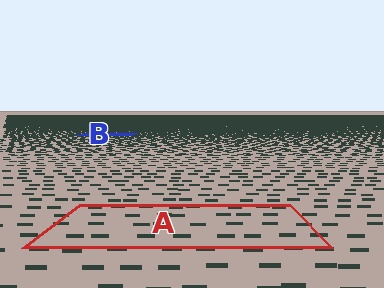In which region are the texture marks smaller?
The texture marks are smaller in region B, because it is farther away.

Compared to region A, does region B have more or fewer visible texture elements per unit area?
Region B has more texture elements per unit area — they are packed more densely because it is farther away.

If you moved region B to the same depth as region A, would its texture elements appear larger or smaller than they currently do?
They would appear larger. At a closer depth, the same texture elements are projected at a bigger on-screen size.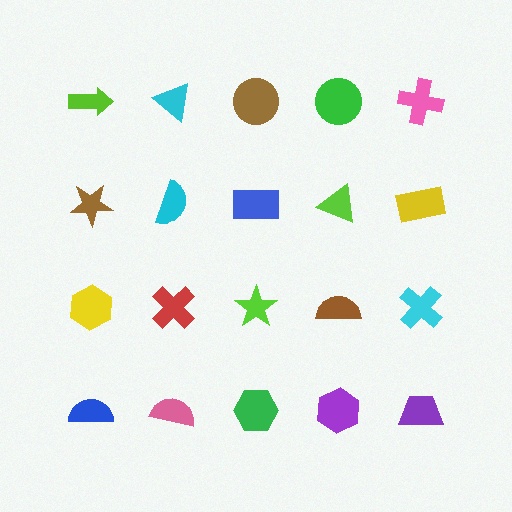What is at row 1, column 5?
A pink cross.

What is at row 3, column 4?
A brown semicircle.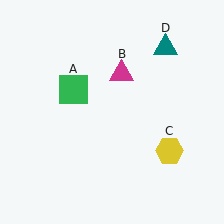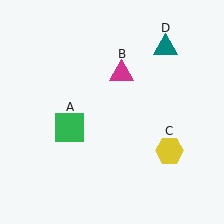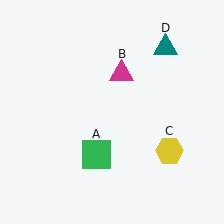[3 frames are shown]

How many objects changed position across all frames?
1 object changed position: green square (object A).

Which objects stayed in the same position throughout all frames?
Magenta triangle (object B) and yellow hexagon (object C) and teal triangle (object D) remained stationary.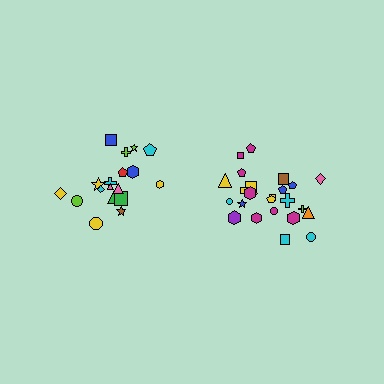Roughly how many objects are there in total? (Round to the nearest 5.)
Roughly 45 objects in total.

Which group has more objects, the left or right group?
The right group.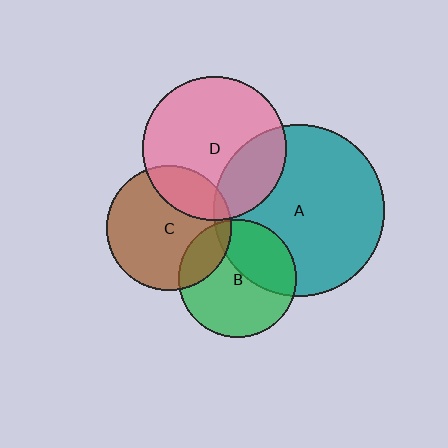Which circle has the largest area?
Circle A (teal).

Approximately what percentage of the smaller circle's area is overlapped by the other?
Approximately 25%.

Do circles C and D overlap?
Yes.